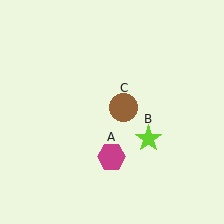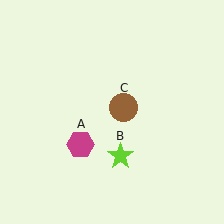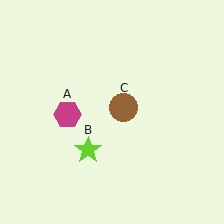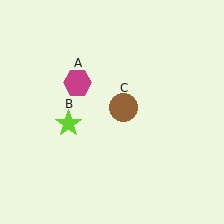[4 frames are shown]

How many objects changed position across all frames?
2 objects changed position: magenta hexagon (object A), lime star (object B).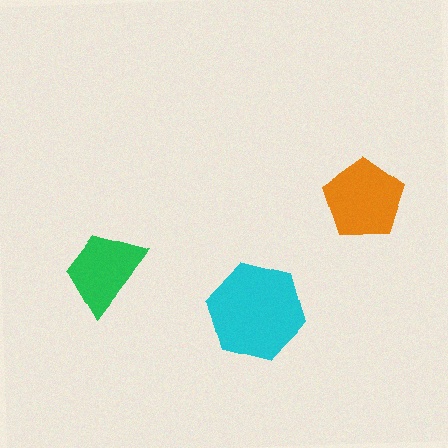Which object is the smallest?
The green trapezoid.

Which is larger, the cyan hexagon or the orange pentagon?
The cyan hexagon.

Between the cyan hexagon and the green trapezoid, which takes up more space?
The cyan hexagon.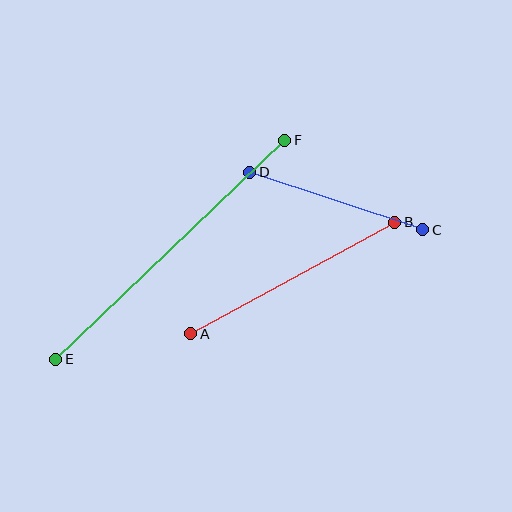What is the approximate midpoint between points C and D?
The midpoint is at approximately (336, 201) pixels.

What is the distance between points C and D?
The distance is approximately 182 pixels.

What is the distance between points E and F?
The distance is approximately 317 pixels.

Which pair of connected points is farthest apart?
Points E and F are farthest apart.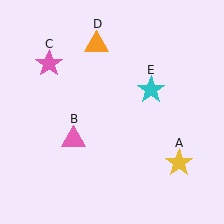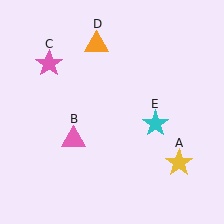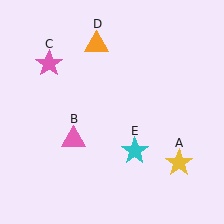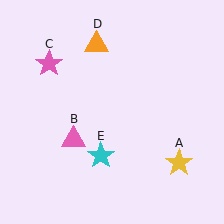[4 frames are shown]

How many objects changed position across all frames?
1 object changed position: cyan star (object E).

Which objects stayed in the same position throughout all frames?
Yellow star (object A) and pink triangle (object B) and pink star (object C) and orange triangle (object D) remained stationary.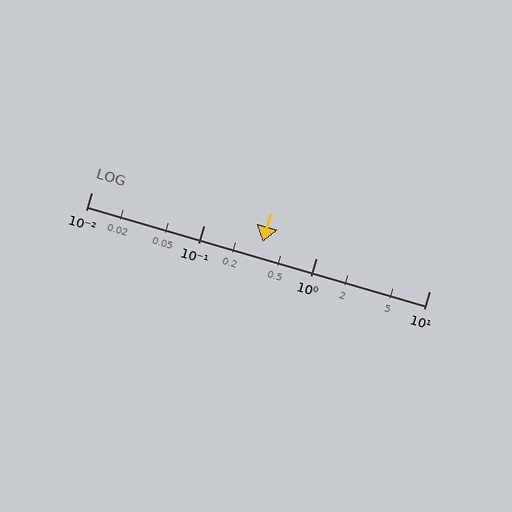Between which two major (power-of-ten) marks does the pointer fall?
The pointer is between 0.1 and 1.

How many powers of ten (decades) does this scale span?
The scale spans 3 decades, from 0.01 to 10.